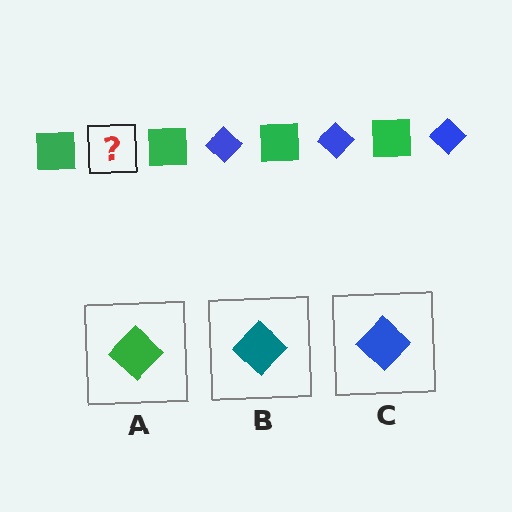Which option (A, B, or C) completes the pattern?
C.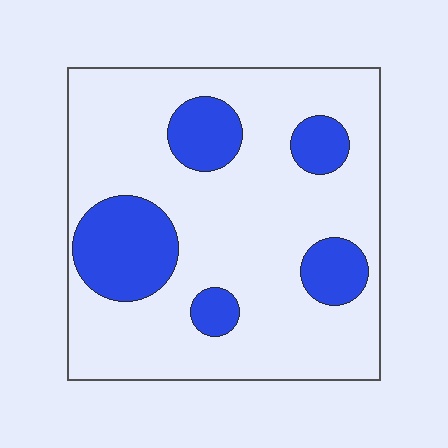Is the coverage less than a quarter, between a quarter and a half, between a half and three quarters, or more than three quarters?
Less than a quarter.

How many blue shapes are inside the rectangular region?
5.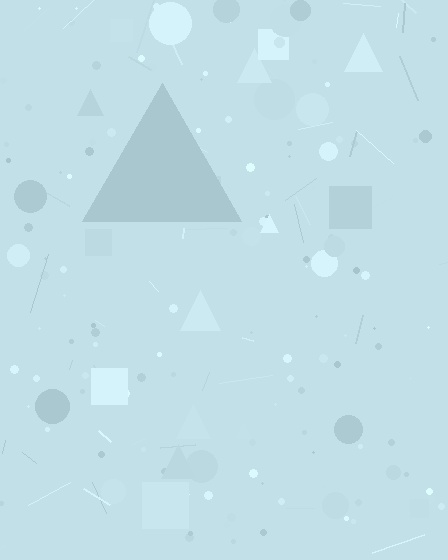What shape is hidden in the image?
A triangle is hidden in the image.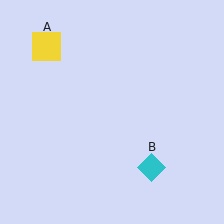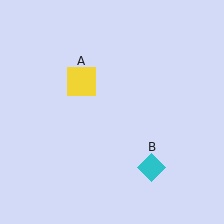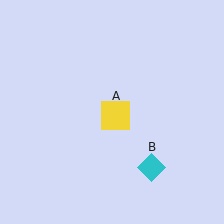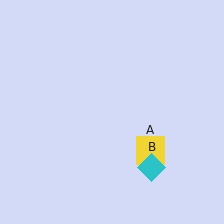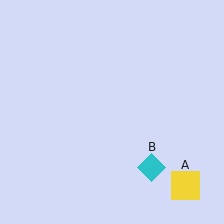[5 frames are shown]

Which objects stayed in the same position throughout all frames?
Cyan diamond (object B) remained stationary.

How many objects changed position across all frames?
1 object changed position: yellow square (object A).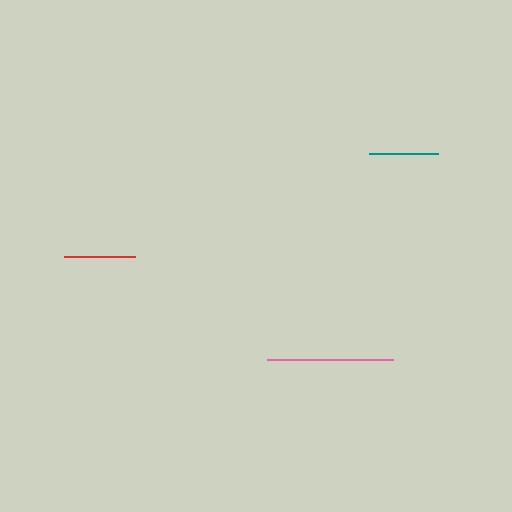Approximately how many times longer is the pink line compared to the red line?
The pink line is approximately 1.8 times the length of the red line.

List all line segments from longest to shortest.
From longest to shortest: pink, red, teal.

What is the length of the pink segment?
The pink segment is approximately 126 pixels long.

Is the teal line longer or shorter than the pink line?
The pink line is longer than the teal line.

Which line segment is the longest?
The pink line is the longest at approximately 126 pixels.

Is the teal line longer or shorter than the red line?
The red line is longer than the teal line.